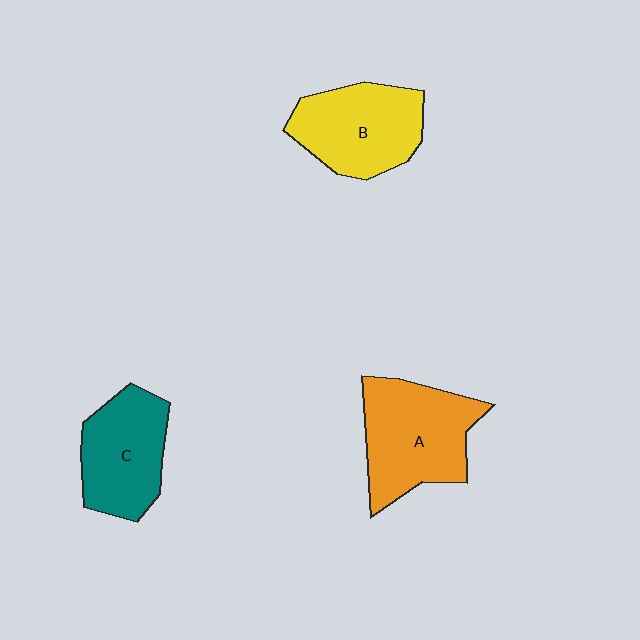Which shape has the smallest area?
Shape C (teal).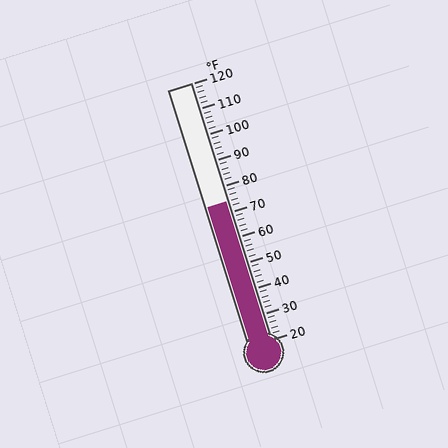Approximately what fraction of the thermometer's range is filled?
The thermometer is filled to approximately 55% of its range.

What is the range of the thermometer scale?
The thermometer scale ranges from 20°F to 120°F.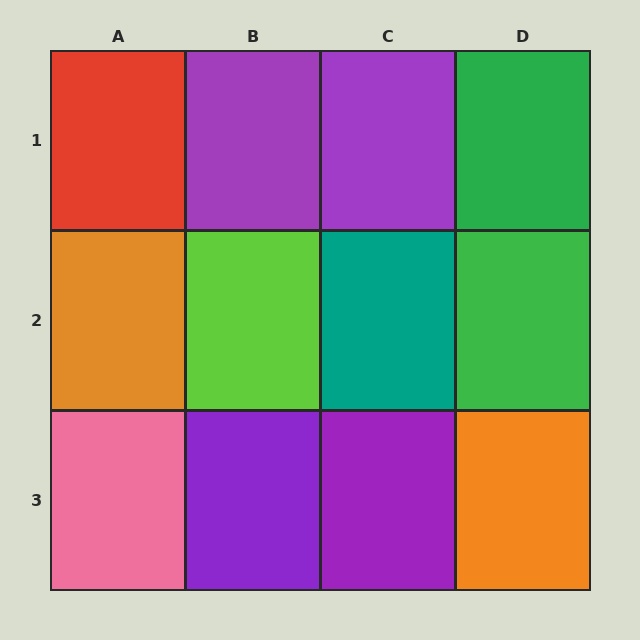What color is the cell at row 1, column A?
Red.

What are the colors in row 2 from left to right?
Orange, lime, teal, green.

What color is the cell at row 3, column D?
Orange.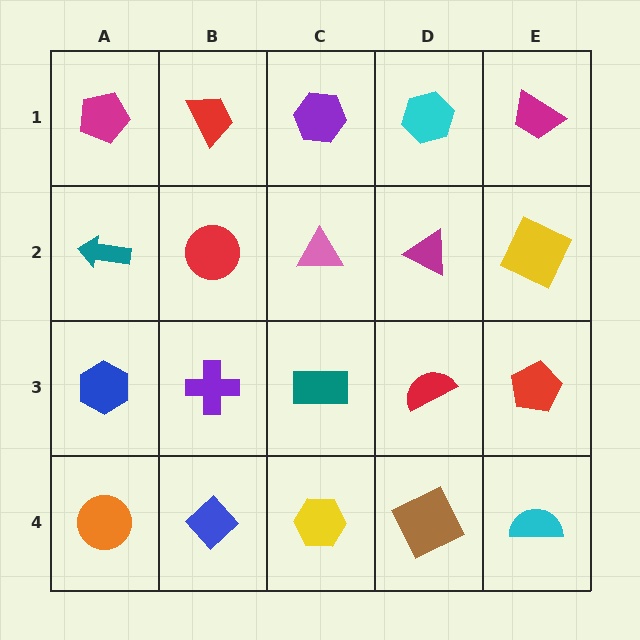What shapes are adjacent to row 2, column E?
A magenta trapezoid (row 1, column E), a red pentagon (row 3, column E), a magenta triangle (row 2, column D).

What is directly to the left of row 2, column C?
A red circle.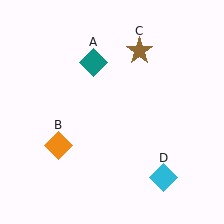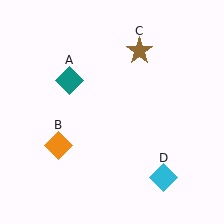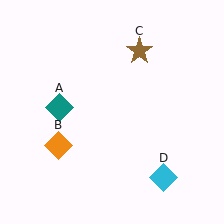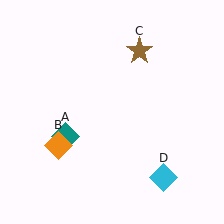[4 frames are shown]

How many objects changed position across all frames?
1 object changed position: teal diamond (object A).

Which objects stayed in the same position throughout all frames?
Orange diamond (object B) and brown star (object C) and cyan diamond (object D) remained stationary.